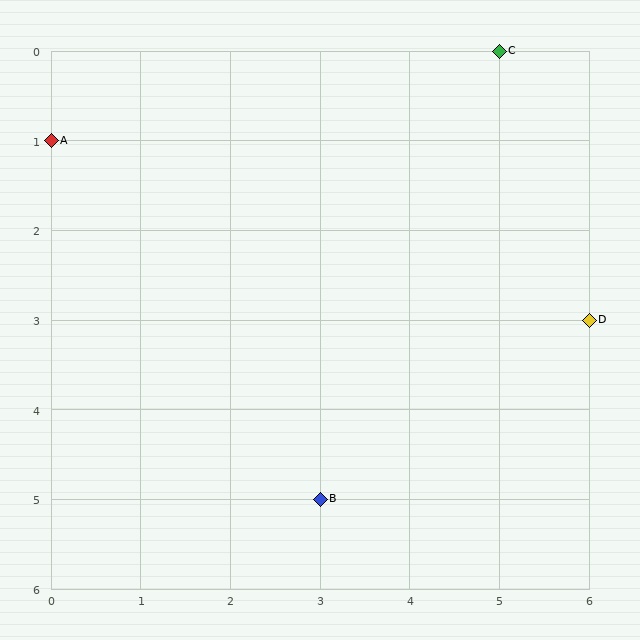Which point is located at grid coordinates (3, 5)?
Point B is at (3, 5).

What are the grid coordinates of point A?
Point A is at grid coordinates (0, 1).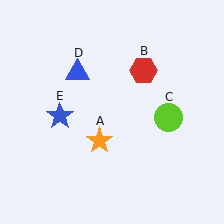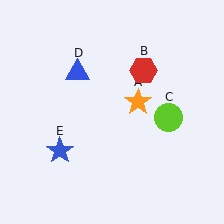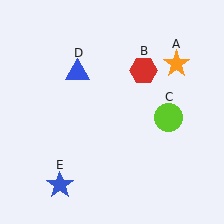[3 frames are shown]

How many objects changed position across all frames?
2 objects changed position: orange star (object A), blue star (object E).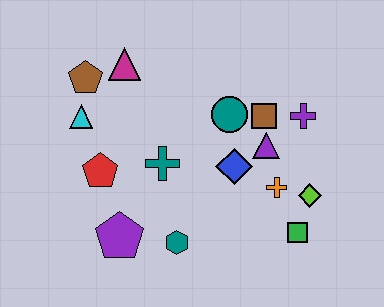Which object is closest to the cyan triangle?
The brown pentagon is closest to the cyan triangle.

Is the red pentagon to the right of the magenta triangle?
No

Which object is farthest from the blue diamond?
The brown pentagon is farthest from the blue diamond.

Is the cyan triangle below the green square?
No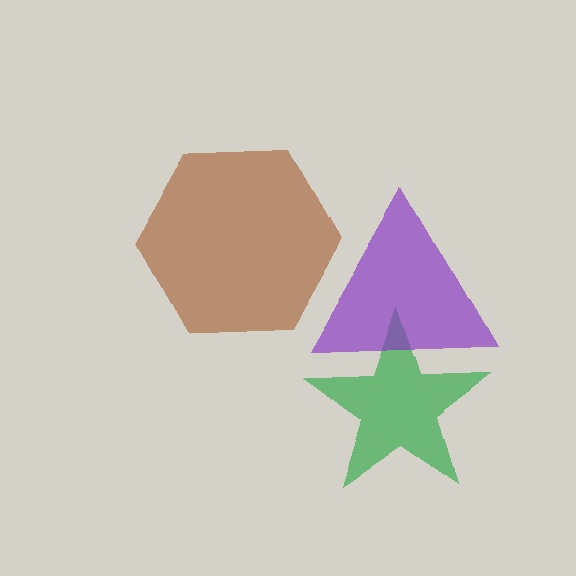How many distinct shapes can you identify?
There are 3 distinct shapes: a green star, a purple triangle, a brown hexagon.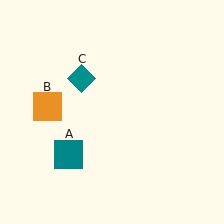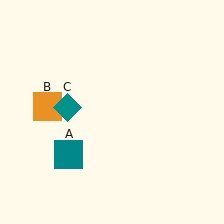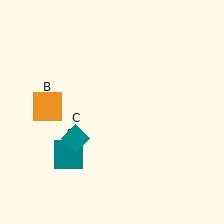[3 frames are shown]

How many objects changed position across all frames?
1 object changed position: teal diamond (object C).